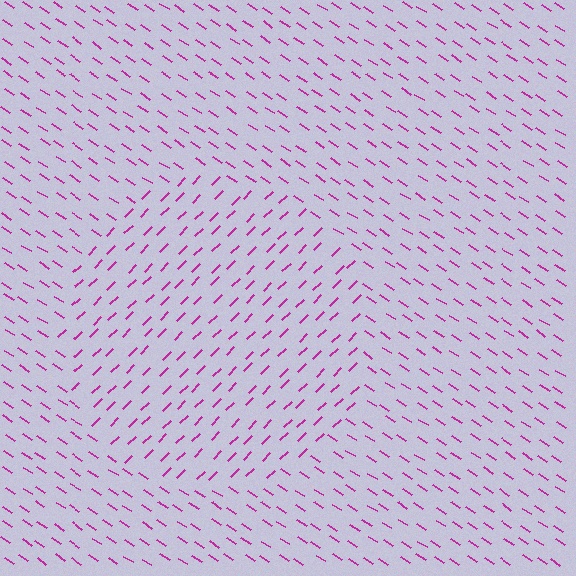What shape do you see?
I see a circle.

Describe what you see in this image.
The image is filled with small magenta line segments. A circle region in the image has lines oriented differently from the surrounding lines, creating a visible texture boundary.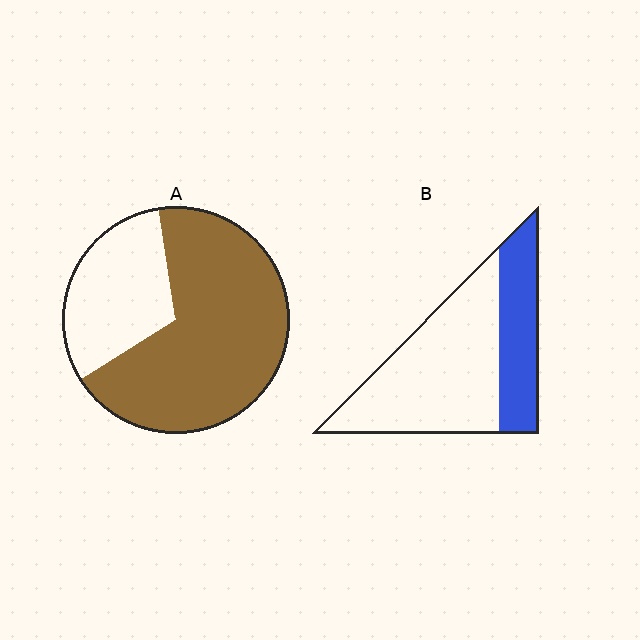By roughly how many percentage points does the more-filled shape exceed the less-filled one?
By roughly 35 percentage points (A over B).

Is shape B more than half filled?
No.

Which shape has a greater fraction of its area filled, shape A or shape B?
Shape A.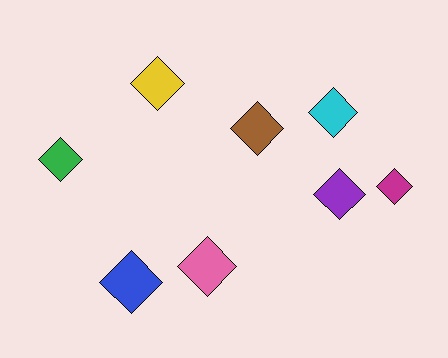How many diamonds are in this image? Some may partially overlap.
There are 8 diamonds.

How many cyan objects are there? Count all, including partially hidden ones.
There is 1 cyan object.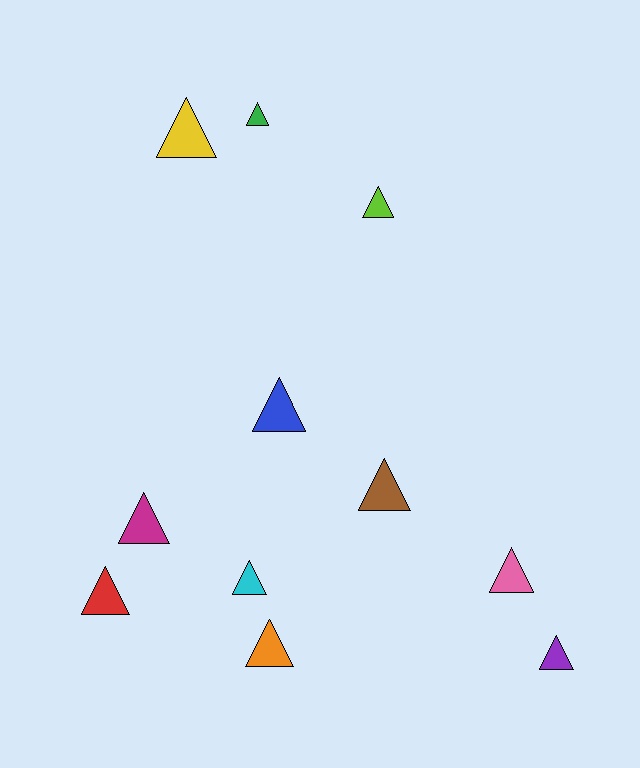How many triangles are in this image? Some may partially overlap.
There are 11 triangles.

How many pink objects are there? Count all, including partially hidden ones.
There is 1 pink object.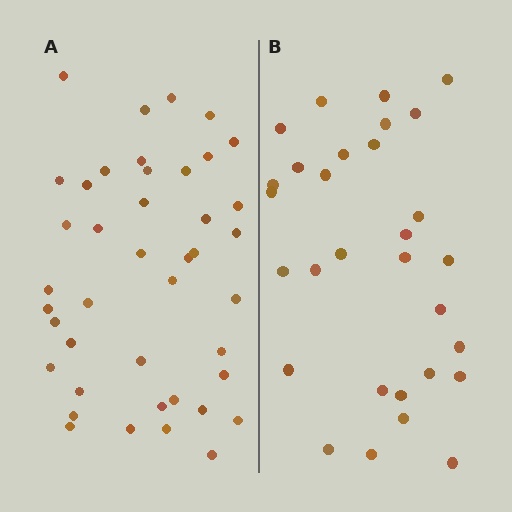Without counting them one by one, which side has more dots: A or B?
Region A (the left region) has more dots.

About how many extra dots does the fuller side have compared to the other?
Region A has roughly 12 or so more dots than region B.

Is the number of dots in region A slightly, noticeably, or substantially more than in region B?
Region A has noticeably more, but not dramatically so. The ratio is roughly 1.4 to 1.